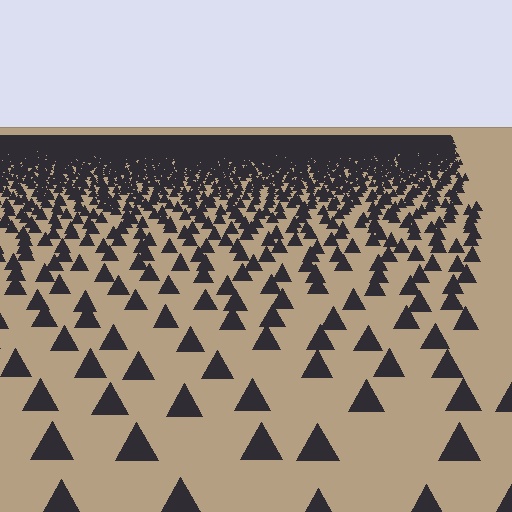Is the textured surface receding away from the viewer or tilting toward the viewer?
The surface is receding away from the viewer. Texture elements get smaller and denser toward the top.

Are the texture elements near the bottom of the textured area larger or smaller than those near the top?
Larger. Near the bottom, elements are closer to the viewer and appear at a bigger on-screen size.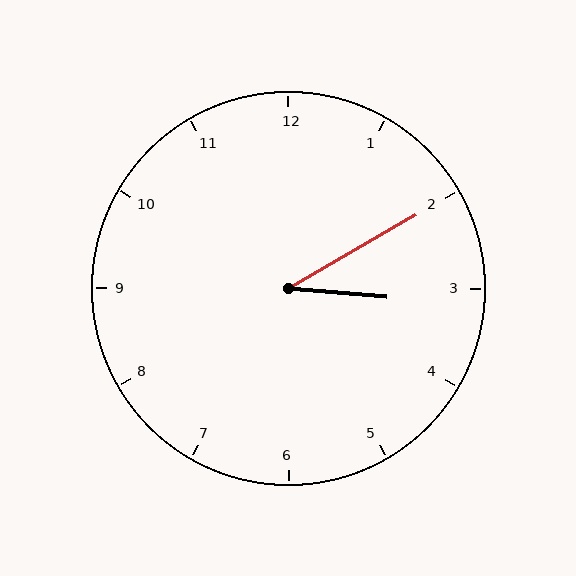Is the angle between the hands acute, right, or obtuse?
It is acute.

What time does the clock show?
3:10.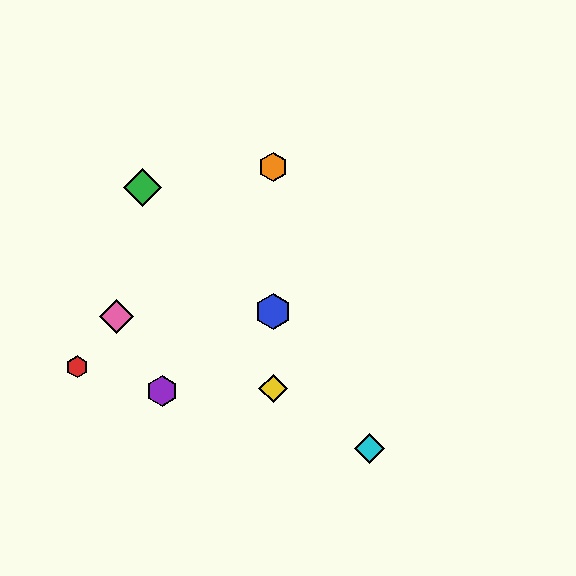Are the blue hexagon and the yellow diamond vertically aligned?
Yes, both are at x≈273.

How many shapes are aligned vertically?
3 shapes (the blue hexagon, the yellow diamond, the orange hexagon) are aligned vertically.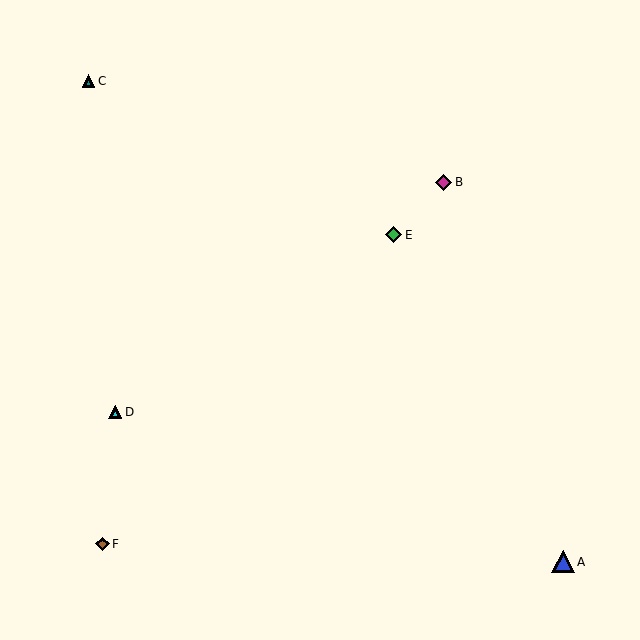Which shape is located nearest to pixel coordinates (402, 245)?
The green diamond (labeled E) at (394, 235) is nearest to that location.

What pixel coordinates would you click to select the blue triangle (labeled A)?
Click at (563, 562) to select the blue triangle A.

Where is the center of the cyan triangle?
The center of the cyan triangle is at (115, 412).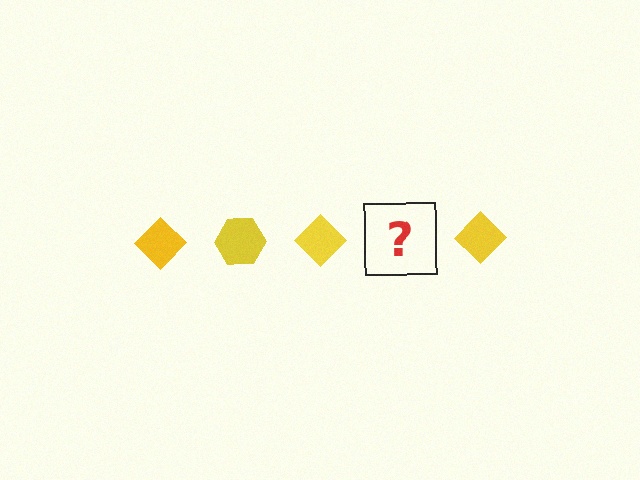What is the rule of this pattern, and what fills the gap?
The rule is that the pattern cycles through diamond, hexagon shapes in yellow. The gap should be filled with a yellow hexagon.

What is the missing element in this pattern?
The missing element is a yellow hexagon.